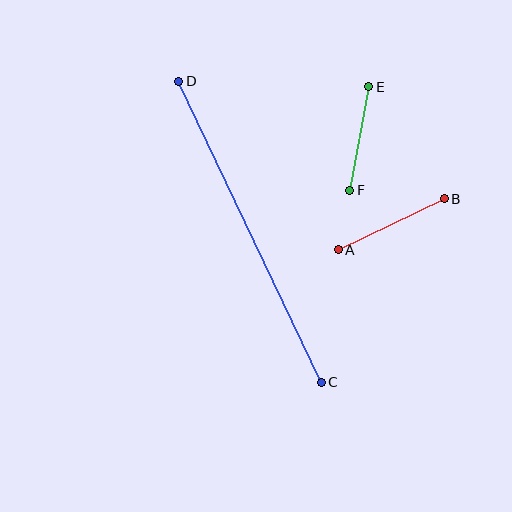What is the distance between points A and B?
The distance is approximately 117 pixels.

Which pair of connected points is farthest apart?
Points C and D are farthest apart.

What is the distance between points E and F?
The distance is approximately 106 pixels.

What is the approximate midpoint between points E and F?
The midpoint is at approximately (359, 139) pixels.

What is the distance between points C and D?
The distance is approximately 333 pixels.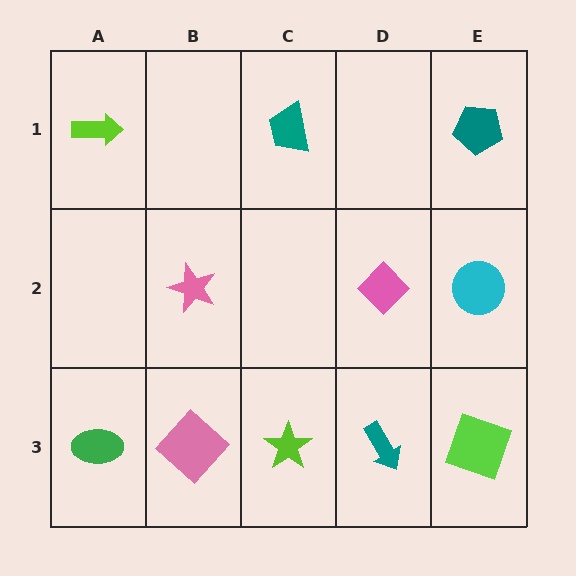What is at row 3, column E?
A lime square.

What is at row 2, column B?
A pink star.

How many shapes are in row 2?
3 shapes.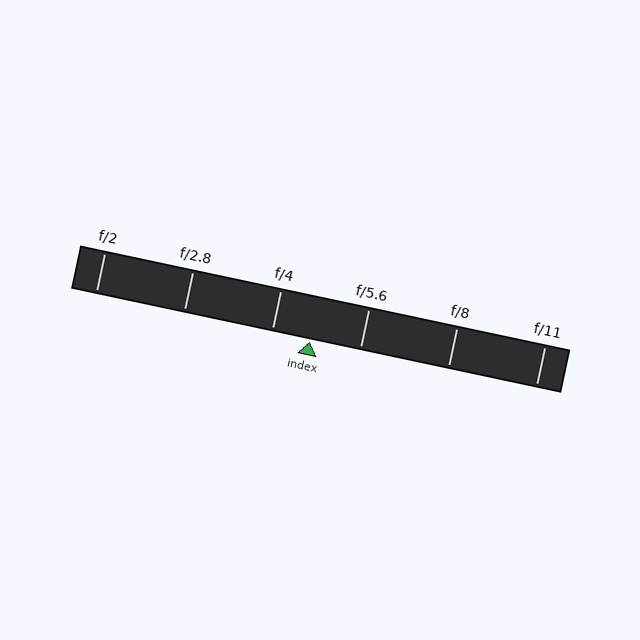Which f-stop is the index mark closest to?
The index mark is closest to f/4.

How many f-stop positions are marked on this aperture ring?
There are 6 f-stop positions marked.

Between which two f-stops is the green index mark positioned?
The index mark is between f/4 and f/5.6.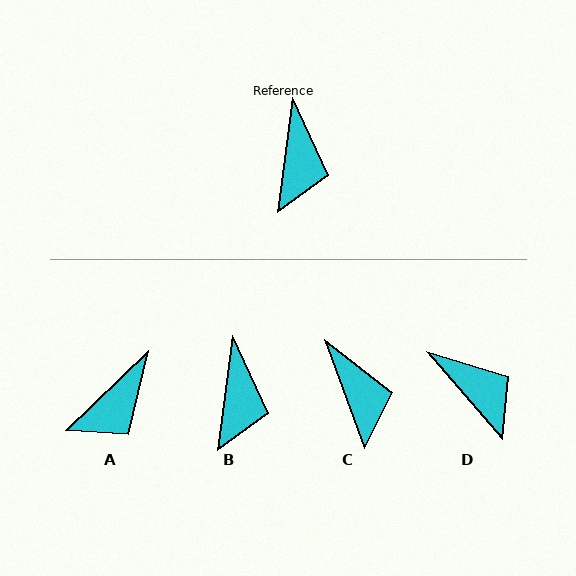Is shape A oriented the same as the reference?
No, it is off by about 38 degrees.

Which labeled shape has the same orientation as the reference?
B.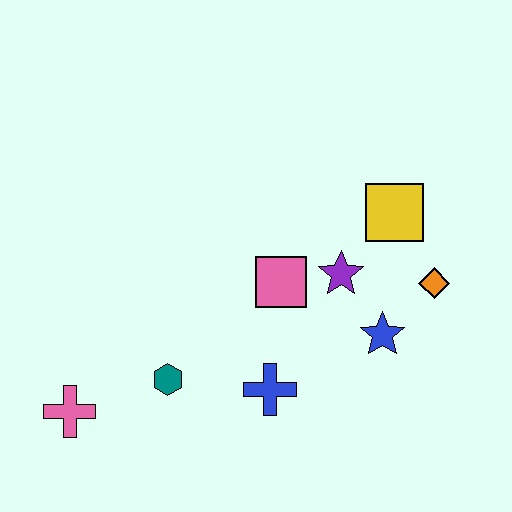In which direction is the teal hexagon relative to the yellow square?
The teal hexagon is to the left of the yellow square.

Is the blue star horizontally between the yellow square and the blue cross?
Yes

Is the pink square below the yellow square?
Yes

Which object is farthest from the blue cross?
The yellow square is farthest from the blue cross.